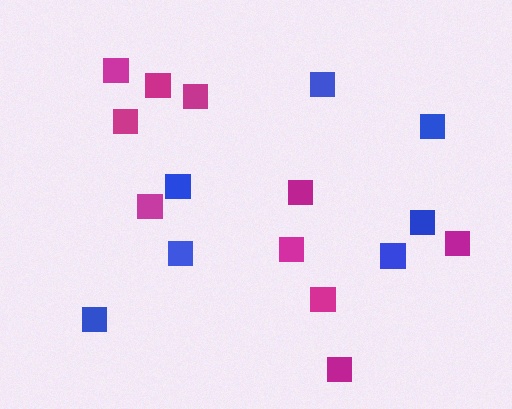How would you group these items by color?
There are 2 groups: one group of blue squares (7) and one group of magenta squares (10).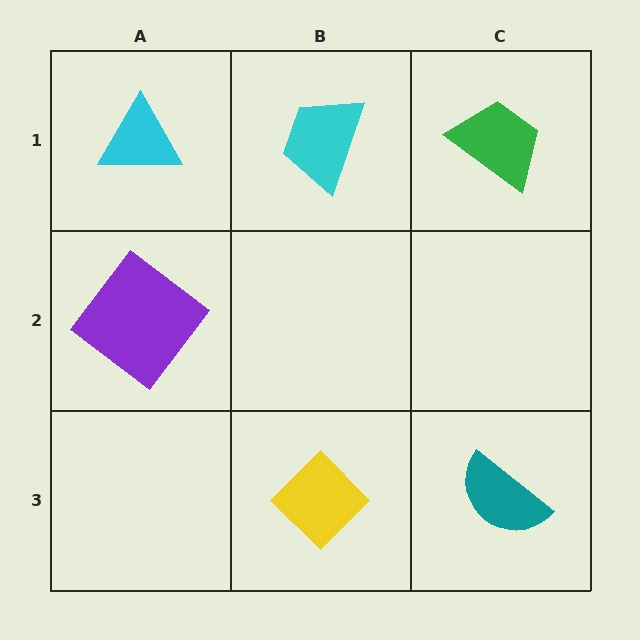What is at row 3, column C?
A teal semicircle.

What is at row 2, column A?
A purple diamond.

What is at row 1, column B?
A cyan trapezoid.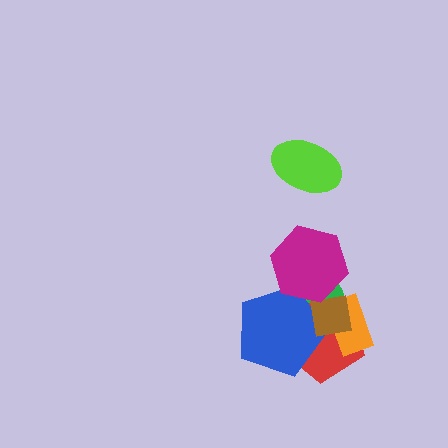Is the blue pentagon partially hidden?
Yes, it is partially covered by another shape.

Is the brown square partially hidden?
Yes, it is partially covered by another shape.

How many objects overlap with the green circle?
5 objects overlap with the green circle.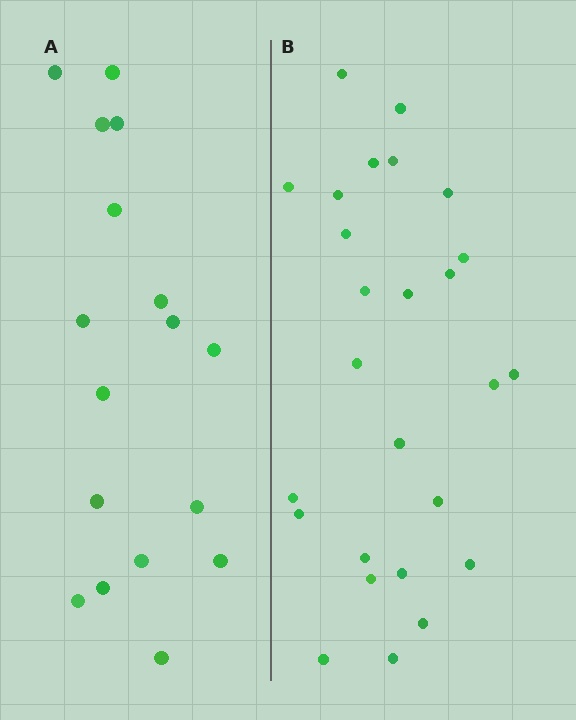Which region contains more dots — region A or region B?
Region B (the right region) has more dots.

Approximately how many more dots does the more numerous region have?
Region B has roughly 8 or so more dots than region A.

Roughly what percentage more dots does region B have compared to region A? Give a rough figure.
About 55% more.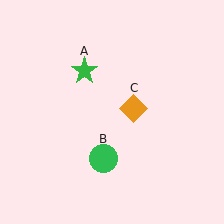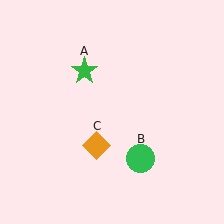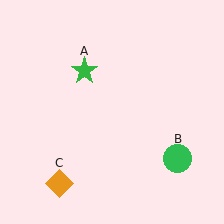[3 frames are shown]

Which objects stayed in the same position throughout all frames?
Green star (object A) remained stationary.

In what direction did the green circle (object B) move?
The green circle (object B) moved right.